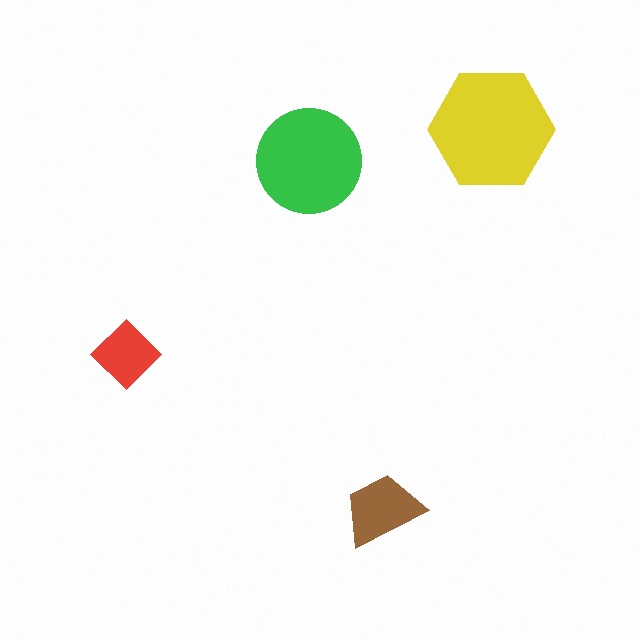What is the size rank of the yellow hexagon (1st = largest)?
1st.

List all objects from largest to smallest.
The yellow hexagon, the green circle, the brown trapezoid, the red diamond.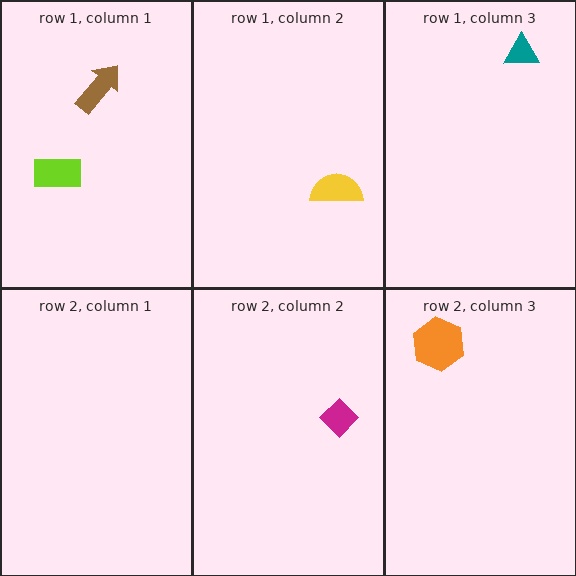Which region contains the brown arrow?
The row 1, column 1 region.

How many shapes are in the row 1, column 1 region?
2.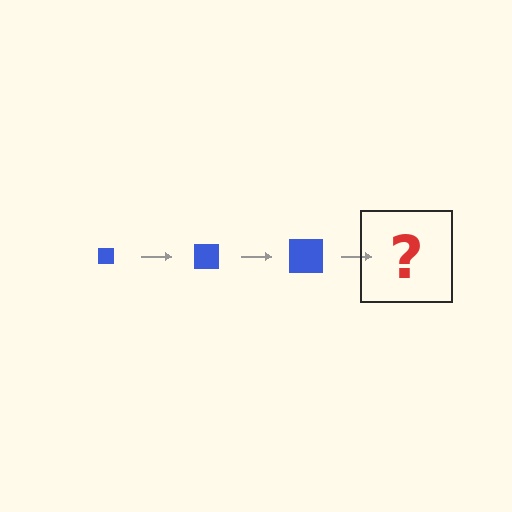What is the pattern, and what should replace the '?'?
The pattern is that the square gets progressively larger each step. The '?' should be a blue square, larger than the previous one.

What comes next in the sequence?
The next element should be a blue square, larger than the previous one.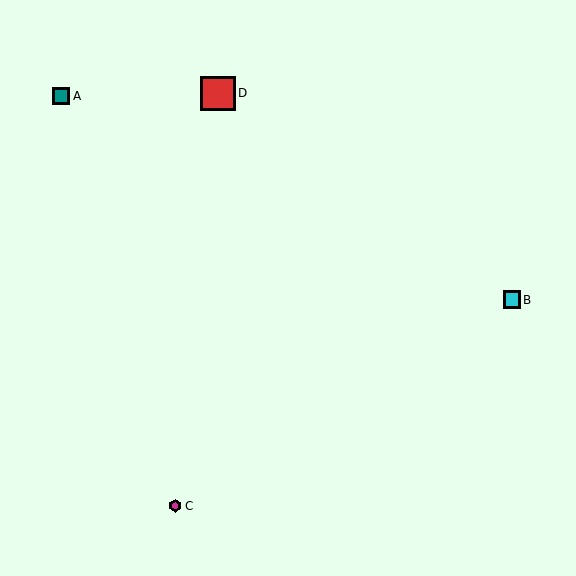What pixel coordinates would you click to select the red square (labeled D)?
Click at (218, 94) to select the red square D.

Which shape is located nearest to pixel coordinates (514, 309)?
The cyan square (labeled B) at (512, 300) is nearest to that location.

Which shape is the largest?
The red square (labeled D) is the largest.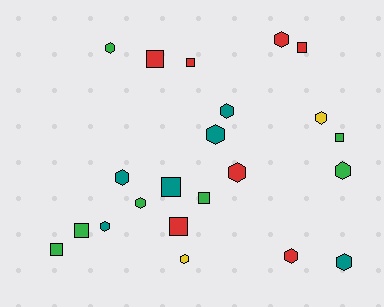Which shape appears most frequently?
Hexagon, with 13 objects.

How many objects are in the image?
There are 22 objects.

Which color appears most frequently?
Red, with 7 objects.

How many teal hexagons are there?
There are 5 teal hexagons.